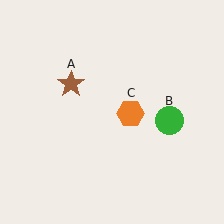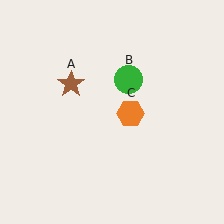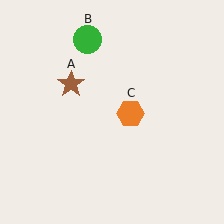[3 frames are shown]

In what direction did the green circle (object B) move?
The green circle (object B) moved up and to the left.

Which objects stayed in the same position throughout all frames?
Brown star (object A) and orange hexagon (object C) remained stationary.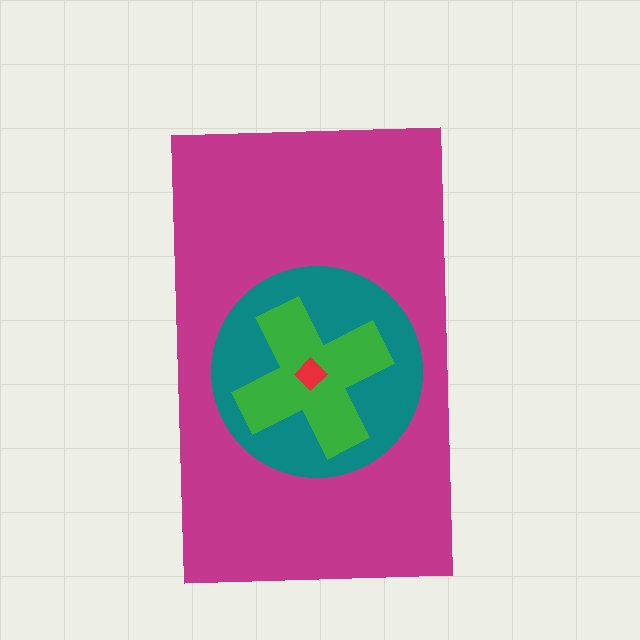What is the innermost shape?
The red diamond.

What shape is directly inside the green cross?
The red diamond.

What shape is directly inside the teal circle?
The green cross.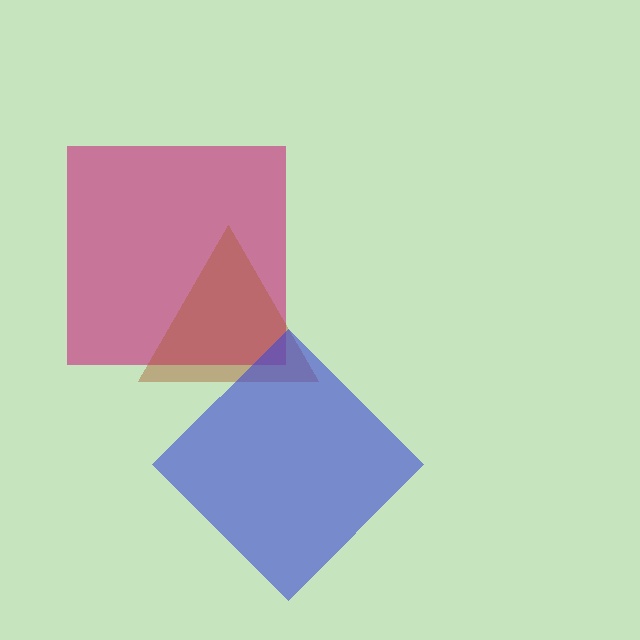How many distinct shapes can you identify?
There are 3 distinct shapes: a magenta square, a brown triangle, a blue diamond.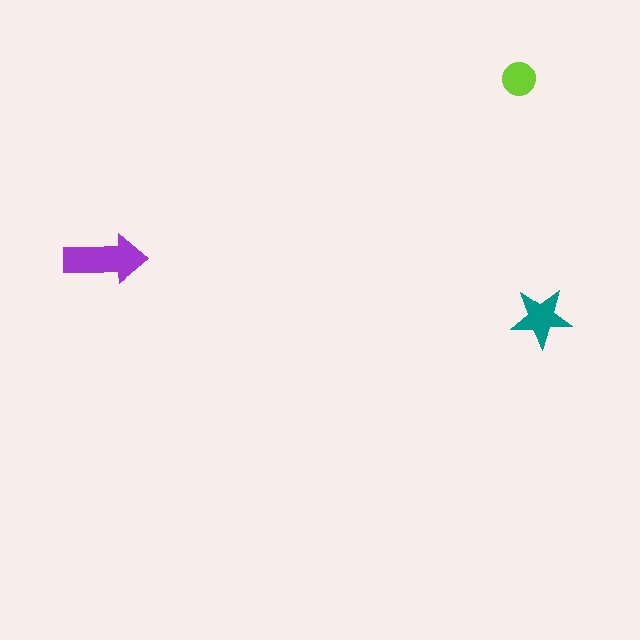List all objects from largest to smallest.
The purple arrow, the teal star, the lime circle.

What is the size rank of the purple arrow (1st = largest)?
1st.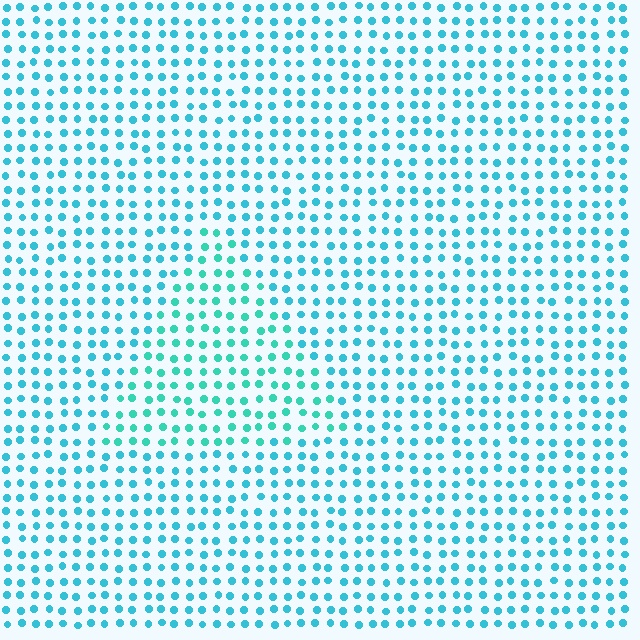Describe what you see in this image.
The image is filled with small cyan elements in a uniform arrangement. A triangle-shaped region is visible where the elements are tinted to a slightly different hue, forming a subtle color boundary.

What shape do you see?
I see a triangle.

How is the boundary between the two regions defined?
The boundary is defined purely by a slight shift in hue (about 21 degrees). Spacing, size, and orientation are identical on both sides.